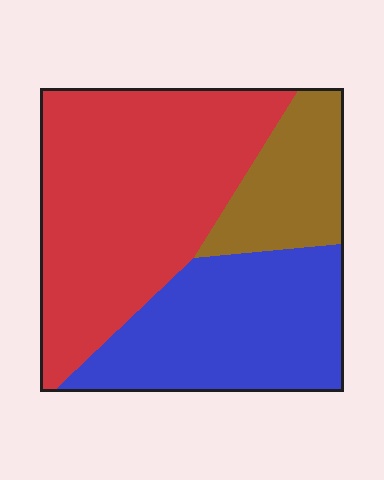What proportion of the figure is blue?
Blue covers around 35% of the figure.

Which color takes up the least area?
Brown, at roughly 15%.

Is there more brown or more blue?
Blue.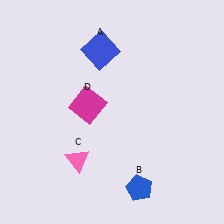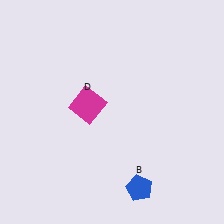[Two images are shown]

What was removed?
The pink triangle (C), the blue square (A) were removed in Image 2.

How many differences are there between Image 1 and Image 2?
There are 2 differences between the two images.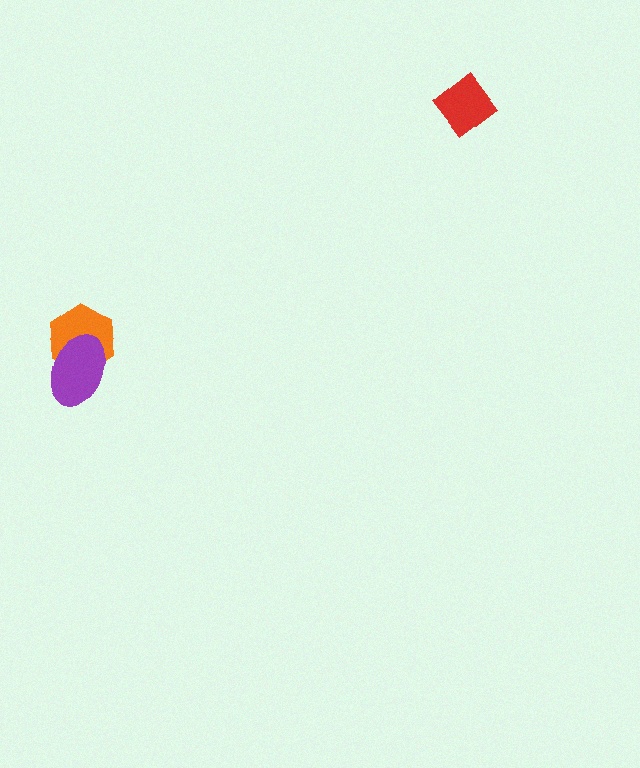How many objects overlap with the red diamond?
0 objects overlap with the red diamond.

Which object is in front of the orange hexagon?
The purple ellipse is in front of the orange hexagon.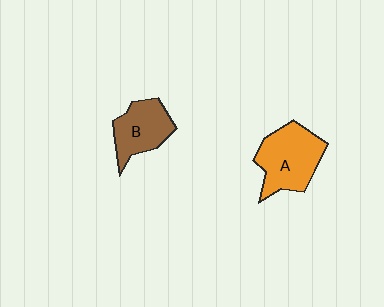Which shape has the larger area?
Shape A (orange).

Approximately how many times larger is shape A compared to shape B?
Approximately 1.3 times.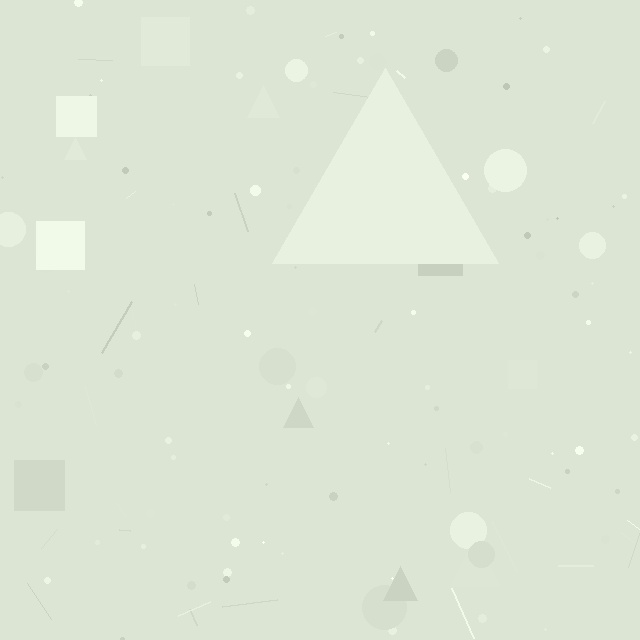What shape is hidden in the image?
A triangle is hidden in the image.